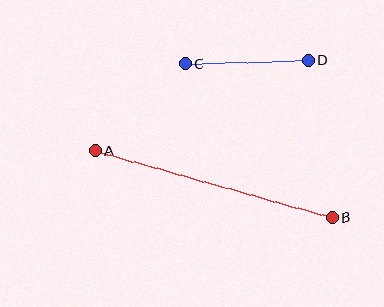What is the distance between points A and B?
The distance is approximately 246 pixels.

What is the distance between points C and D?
The distance is approximately 123 pixels.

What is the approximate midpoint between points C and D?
The midpoint is at approximately (247, 62) pixels.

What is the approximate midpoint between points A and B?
The midpoint is at approximately (214, 184) pixels.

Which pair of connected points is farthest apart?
Points A and B are farthest apart.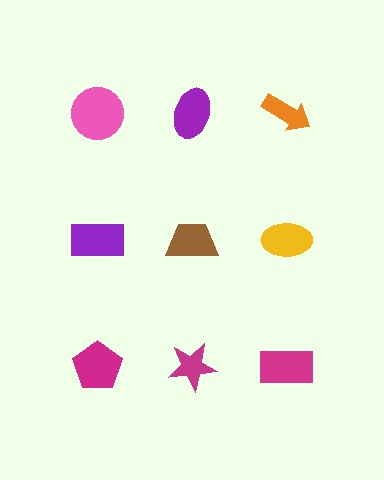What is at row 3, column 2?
A magenta star.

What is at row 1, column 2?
A purple ellipse.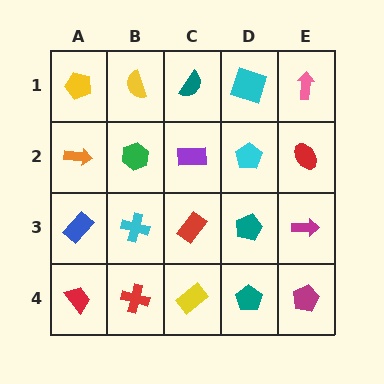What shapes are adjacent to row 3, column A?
An orange arrow (row 2, column A), a red trapezoid (row 4, column A), a cyan cross (row 3, column B).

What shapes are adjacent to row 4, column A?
A blue rectangle (row 3, column A), a red cross (row 4, column B).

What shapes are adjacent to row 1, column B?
A green hexagon (row 2, column B), a yellow pentagon (row 1, column A), a teal semicircle (row 1, column C).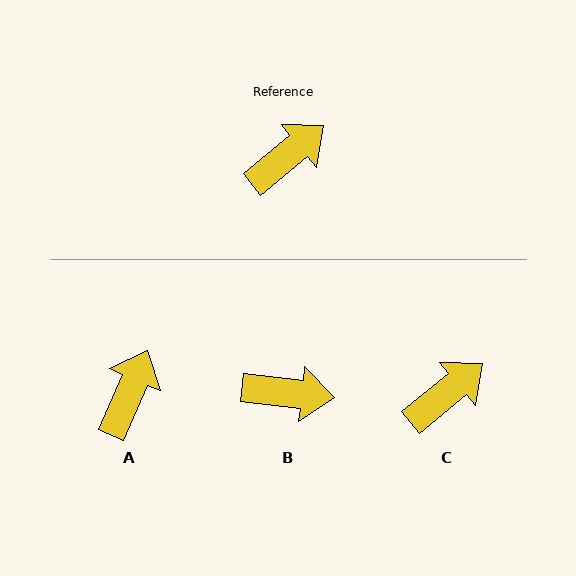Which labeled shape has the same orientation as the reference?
C.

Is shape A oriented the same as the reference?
No, it is off by about 27 degrees.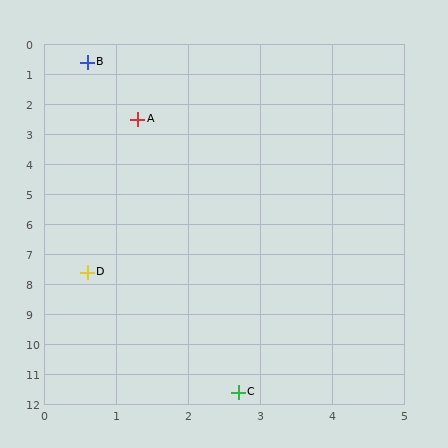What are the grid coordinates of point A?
Point A is at approximately (1.3, 2.5).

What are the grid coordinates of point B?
Point B is at approximately (0.6, 0.6).